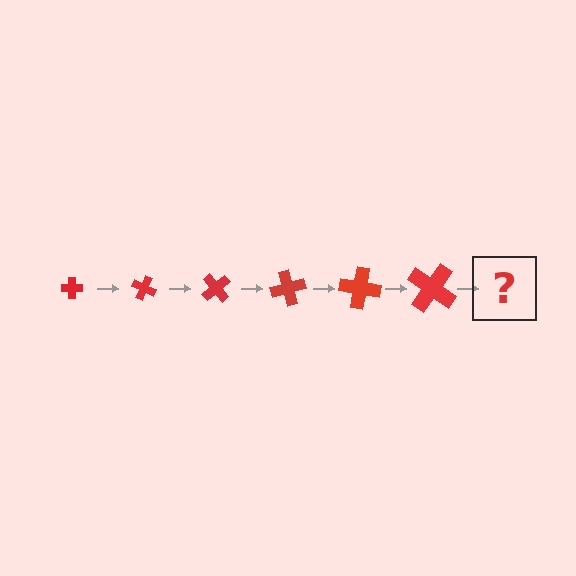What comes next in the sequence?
The next element should be a cross, larger than the previous one and rotated 150 degrees from the start.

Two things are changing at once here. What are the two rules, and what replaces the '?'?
The two rules are that the cross grows larger each step and it rotates 25 degrees each step. The '?' should be a cross, larger than the previous one and rotated 150 degrees from the start.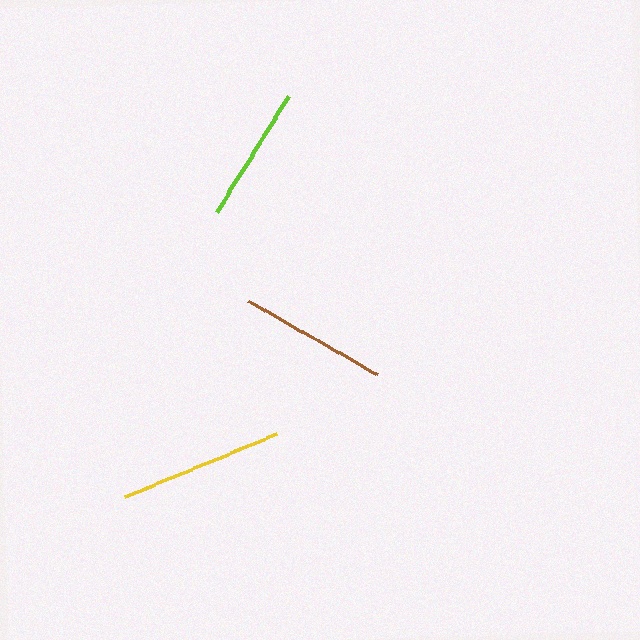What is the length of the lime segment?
The lime segment is approximately 137 pixels long.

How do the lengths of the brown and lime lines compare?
The brown and lime lines are approximately the same length.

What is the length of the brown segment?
The brown segment is approximately 148 pixels long.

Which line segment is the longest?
The yellow line is the longest at approximately 165 pixels.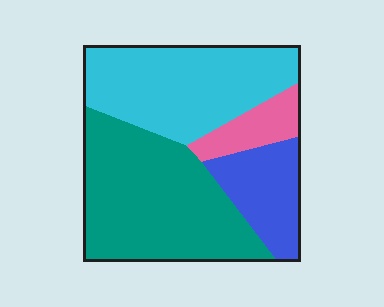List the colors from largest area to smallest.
From largest to smallest: teal, cyan, blue, pink.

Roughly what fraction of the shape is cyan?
Cyan takes up between a third and a half of the shape.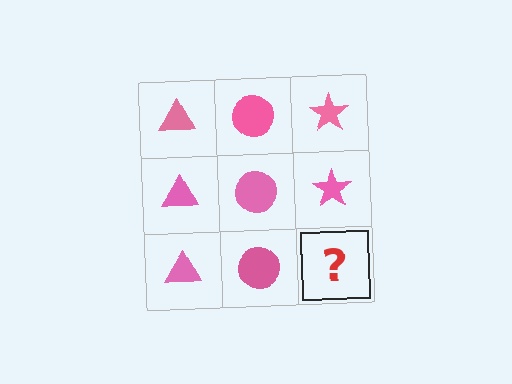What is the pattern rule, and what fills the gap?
The rule is that each column has a consistent shape. The gap should be filled with a pink star.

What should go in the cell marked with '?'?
The missing cell should contain a pink star.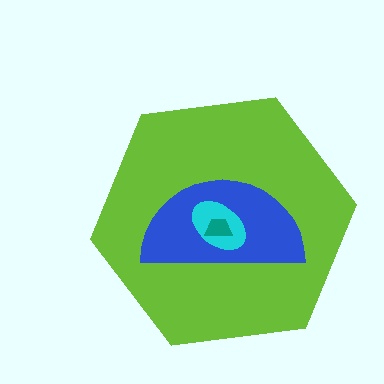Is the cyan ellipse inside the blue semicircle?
Yes.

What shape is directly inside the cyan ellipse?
The teal trapezoid.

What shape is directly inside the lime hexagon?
The blue semicircle.